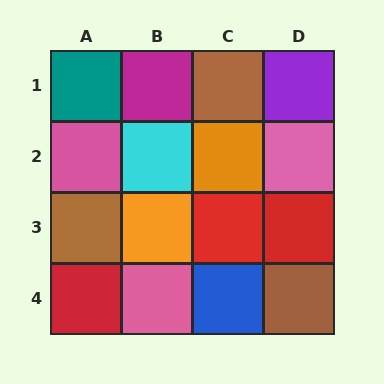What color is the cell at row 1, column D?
Purple.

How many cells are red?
3 cells are red.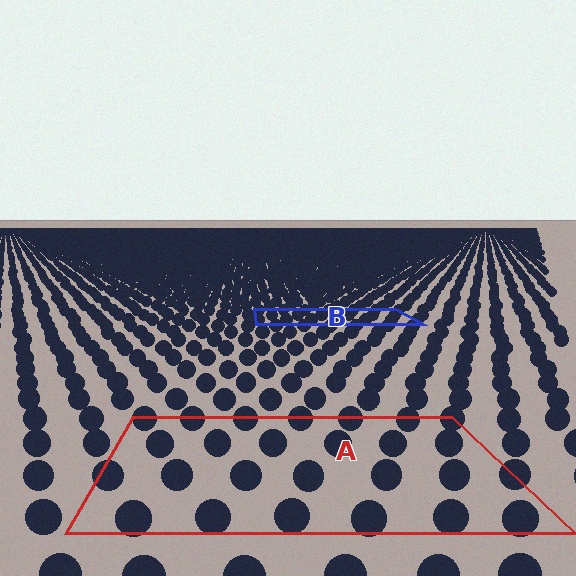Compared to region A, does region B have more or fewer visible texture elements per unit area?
Region B has more texture elements per unit area — they are packed more densely because it is farther away.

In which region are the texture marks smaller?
The texture marks are smaller in region B, because it is farther away.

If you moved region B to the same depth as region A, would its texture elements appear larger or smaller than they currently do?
They would appear larger. At a closer depth, the same texture elements are projected at a bigger on-screen size.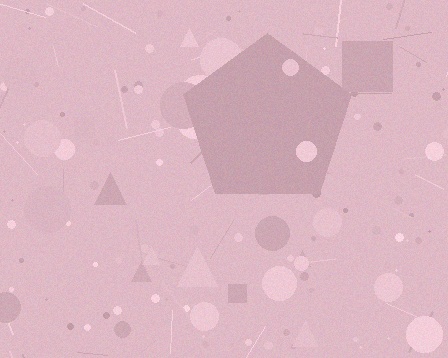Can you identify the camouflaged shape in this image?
The camouflaged shape is a pentagon.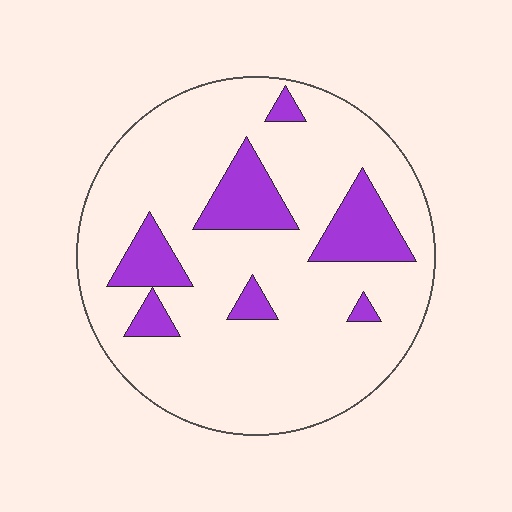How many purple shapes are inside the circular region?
7.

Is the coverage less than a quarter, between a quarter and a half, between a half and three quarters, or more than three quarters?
Less than a quarter.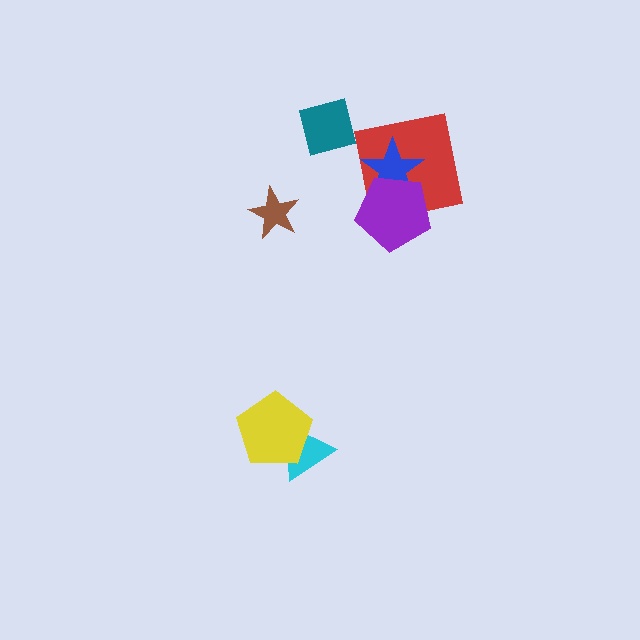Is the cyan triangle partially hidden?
Yes, it is partially covered by another shape.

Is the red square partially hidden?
Yes, it is partially covered by another shape.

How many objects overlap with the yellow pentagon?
1 object overlaps with the yellow pentagon.